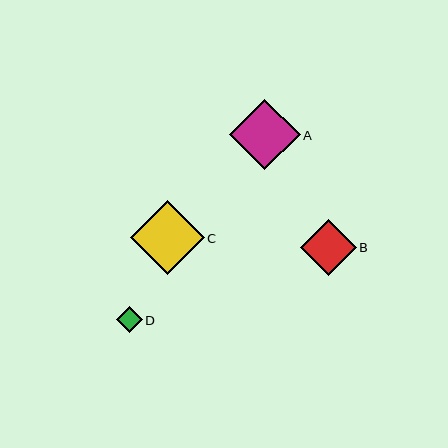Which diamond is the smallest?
Diamond D is the smallest with a size of approximately 26 pixels.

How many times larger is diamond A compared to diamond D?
Diamond A is approximately 2.8 times the size of diamond D.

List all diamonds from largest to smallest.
From largest to smallest: C, A, B, D.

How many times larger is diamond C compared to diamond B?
Diamond C is approximately 1.3 times the size of diamond B.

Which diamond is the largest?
Diamond C is the largest with a size of approximately 74 pixels.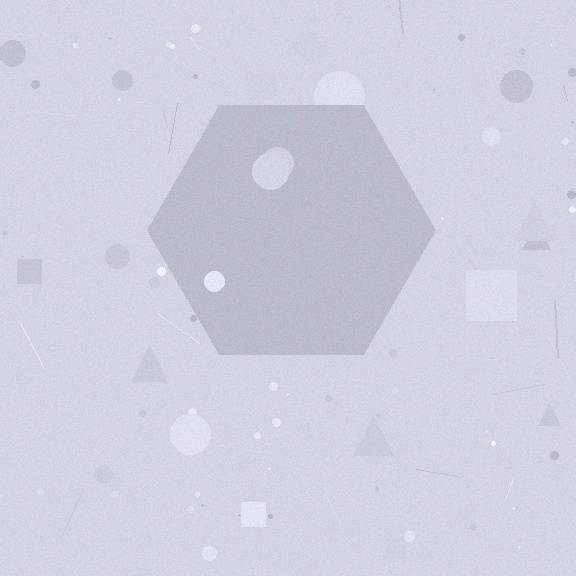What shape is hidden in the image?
A hexagon is hidden in the image.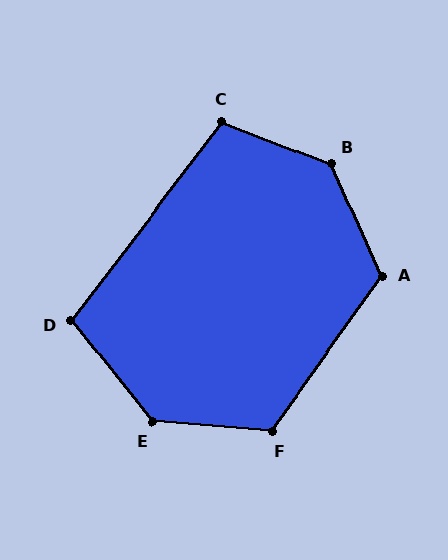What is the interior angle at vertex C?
Approximately 106 degrees (obtuse).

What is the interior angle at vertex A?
Approximately 120 degrees (obtuse).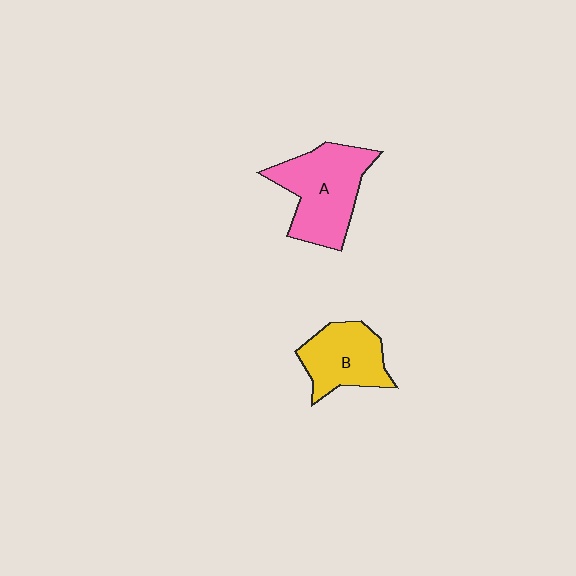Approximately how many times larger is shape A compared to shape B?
Approximately 1.4 times.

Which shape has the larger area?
Shape A (pink).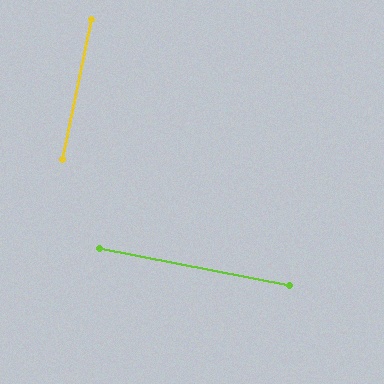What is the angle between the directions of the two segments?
Approximately 89 degrees.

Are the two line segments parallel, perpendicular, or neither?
Perpendicular — they meet at approximately 89°.